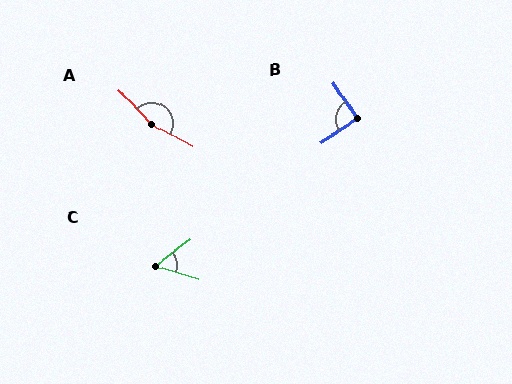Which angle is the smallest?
C, at approximately 53 degrees.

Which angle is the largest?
A, at approximately 161 degrees.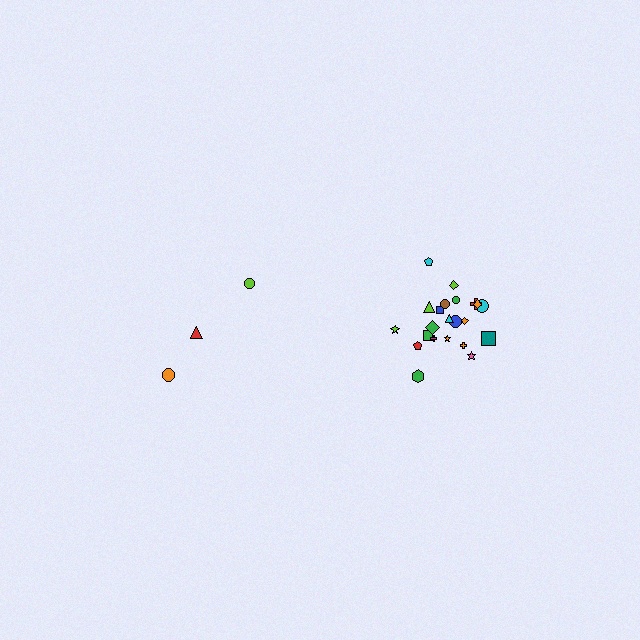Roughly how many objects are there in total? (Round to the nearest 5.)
Roughly 25 objects in total.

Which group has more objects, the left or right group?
The right group.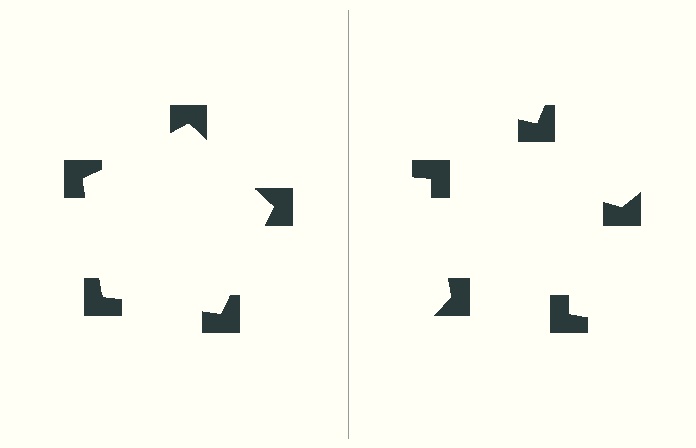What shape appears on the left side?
An illusory pentagon.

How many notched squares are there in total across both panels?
10 — 5 on each side.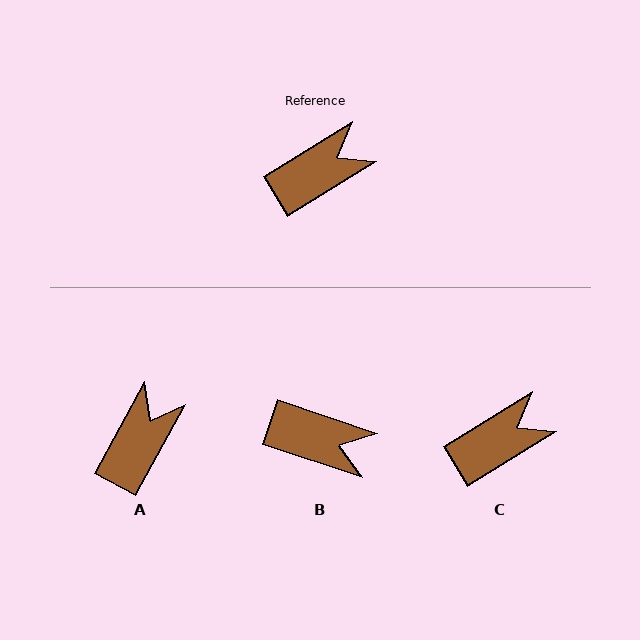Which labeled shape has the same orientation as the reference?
C.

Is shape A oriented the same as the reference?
No, it is off by about 29 degrees.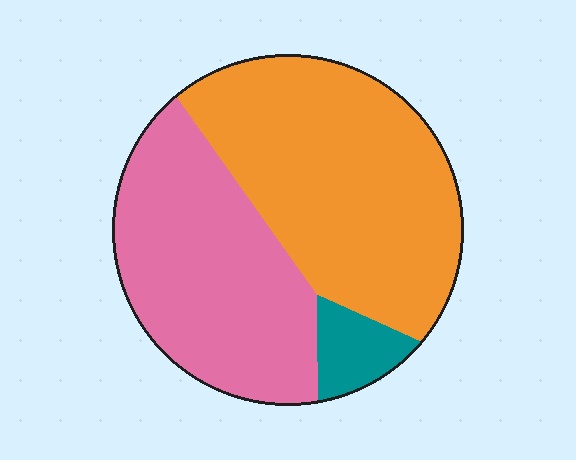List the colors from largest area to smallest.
From largest to smallest: orange, pink, teal.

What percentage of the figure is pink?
Pink takes up about two fifths (2/5) of the figure.